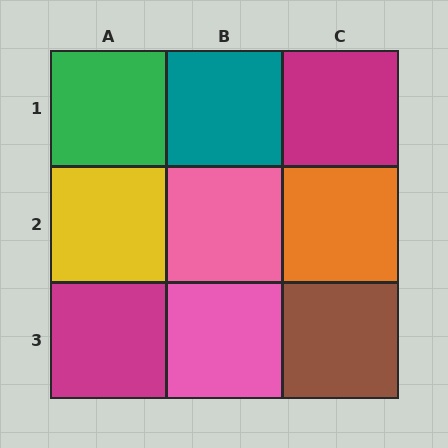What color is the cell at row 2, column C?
Orange.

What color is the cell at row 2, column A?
Yellow.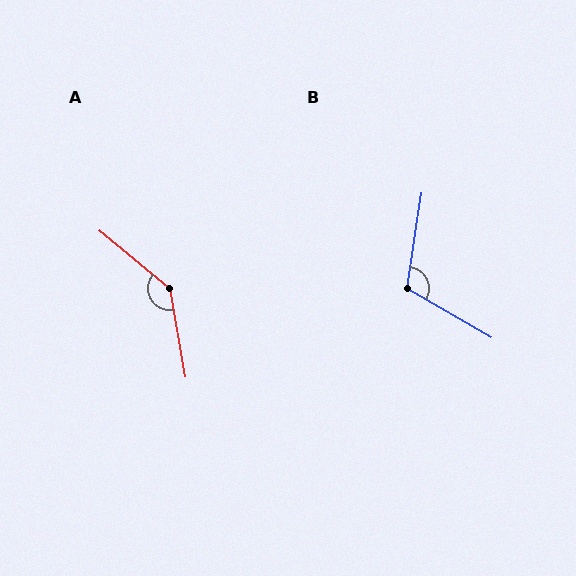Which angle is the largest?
A, at approximately 139 degrees.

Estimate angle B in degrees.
Approximately 111 degrees.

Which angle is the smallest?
B, at approximately 111 degrees.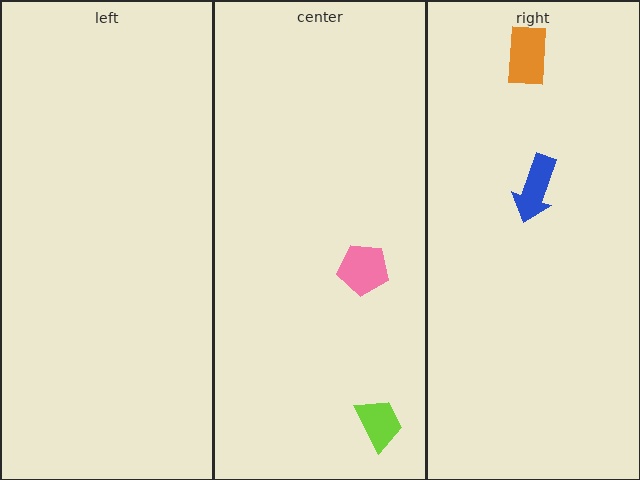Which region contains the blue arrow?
The right region.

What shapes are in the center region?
The pink pentagon, the lime trapezoid.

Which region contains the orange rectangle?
The right region.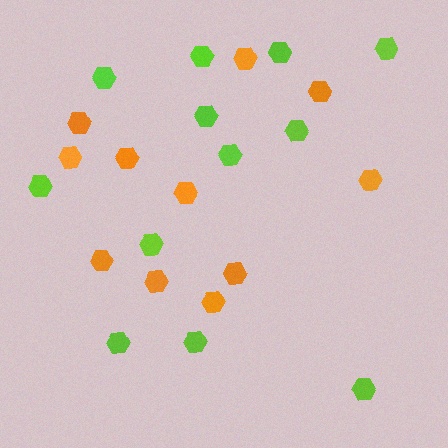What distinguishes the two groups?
There are 2 groups: one group of orange hexagons (11) and one group of lime hexagons (12).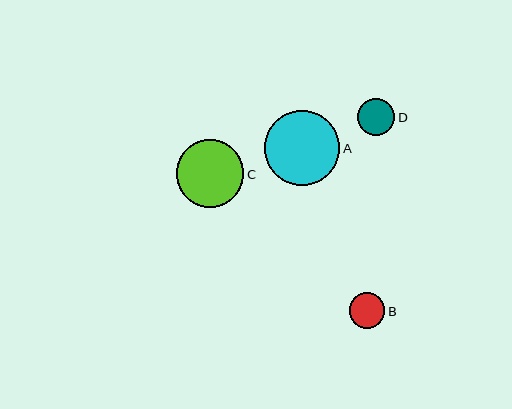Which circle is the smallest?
Circle B is the smallest with a size of approximately 35 pixels.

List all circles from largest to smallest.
From largest to smallest: A, C, D, B.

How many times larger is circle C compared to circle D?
Circle C is approximately 1.8 times the size of circle D.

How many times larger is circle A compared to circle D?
Circle A is approximately 2.0 times the size of circle D.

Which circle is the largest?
Circle A is the largest with a size of approximately 76 pixels.